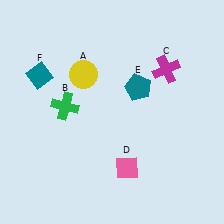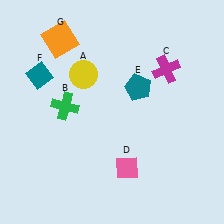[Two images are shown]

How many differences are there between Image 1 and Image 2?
There is 1 difference between the two images.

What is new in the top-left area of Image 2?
An orange square (G) was added in the top-left area of Image 2.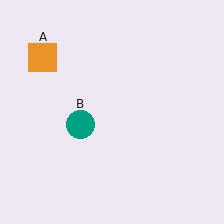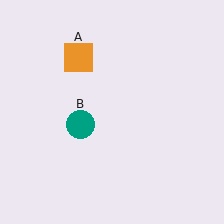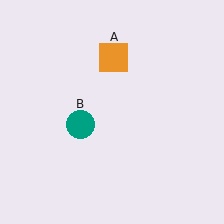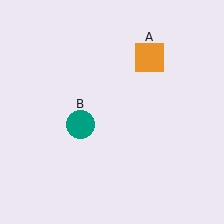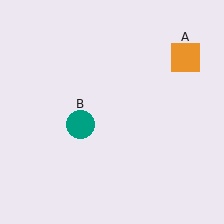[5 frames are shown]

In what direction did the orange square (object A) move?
The orange square (object A) moved right.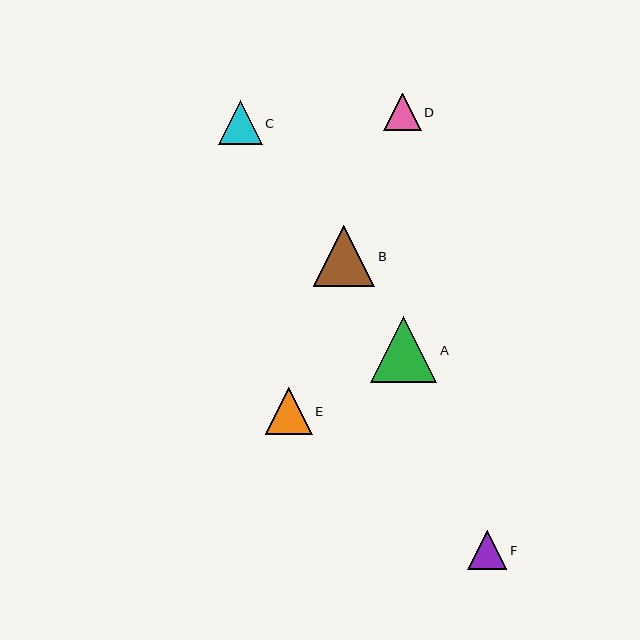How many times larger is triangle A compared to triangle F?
Triangle A is approximately 1.7 times the size of triangle F.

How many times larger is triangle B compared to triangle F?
Triangle B is approximately 1.6 times the size of triangle F.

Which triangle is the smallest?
Triangle D is the smallest with a size of approximately 38 pixels.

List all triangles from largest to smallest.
From largest to smallest: A, B, E, C, F, D.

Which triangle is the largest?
Triangle A is the largest with a size of approximately 66 pixels.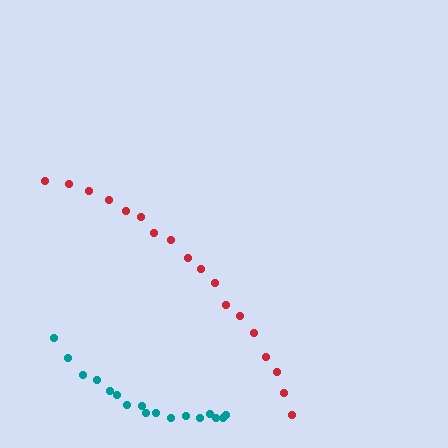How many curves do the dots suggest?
There are 2 distinct paths.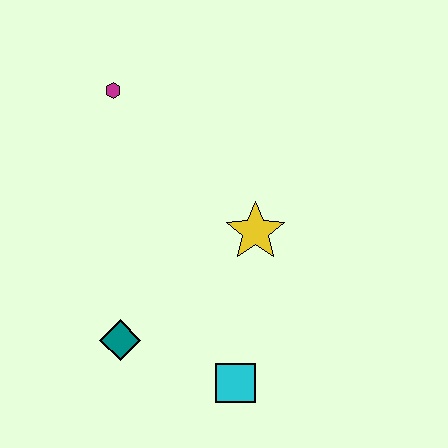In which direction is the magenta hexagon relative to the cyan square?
The magenta hexagon is above the cyan square.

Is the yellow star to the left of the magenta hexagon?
No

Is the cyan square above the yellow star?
No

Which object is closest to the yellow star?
The cyan square is closest to the yellow star.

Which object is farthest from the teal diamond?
The magenta hexagon is farthest from the teal diamond.